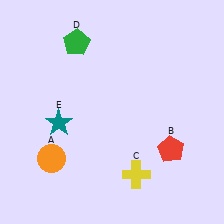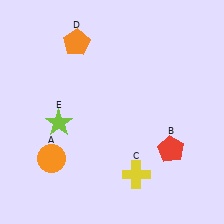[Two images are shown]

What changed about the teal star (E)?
In Image 1, E is teal. In Image 2, it changed to lime.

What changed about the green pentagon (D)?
In Image 1, D is green. In Image 2, it changed to orange.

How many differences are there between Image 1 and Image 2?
There are 2 differences between the two images.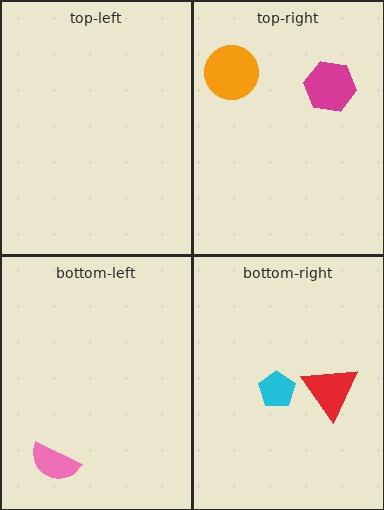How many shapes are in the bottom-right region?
2.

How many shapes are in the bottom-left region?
1.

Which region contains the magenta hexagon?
The top-right region.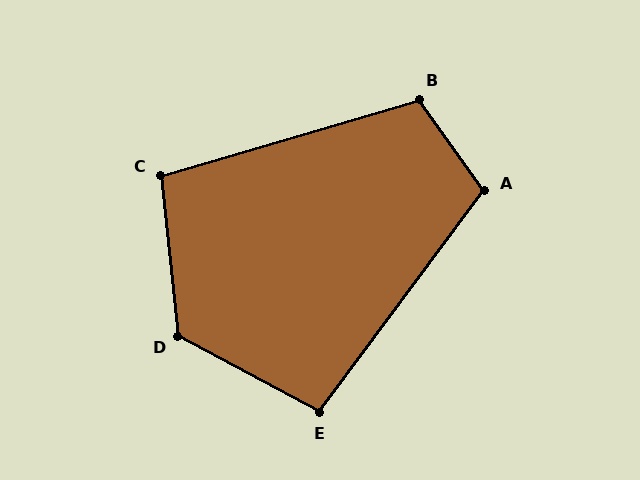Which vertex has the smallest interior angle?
E, at approximately 99 degrees.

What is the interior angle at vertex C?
Approximately 100 degrees (obtuse).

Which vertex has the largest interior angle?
D, at approximately 124 degrees.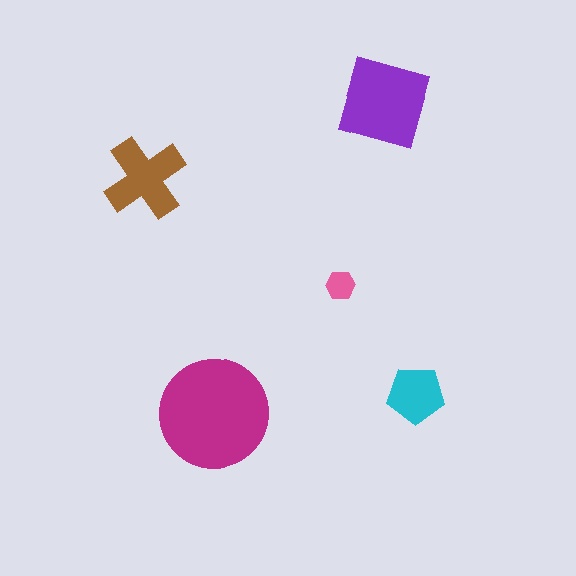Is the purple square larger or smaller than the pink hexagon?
Larger.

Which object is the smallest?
The pink hexagon.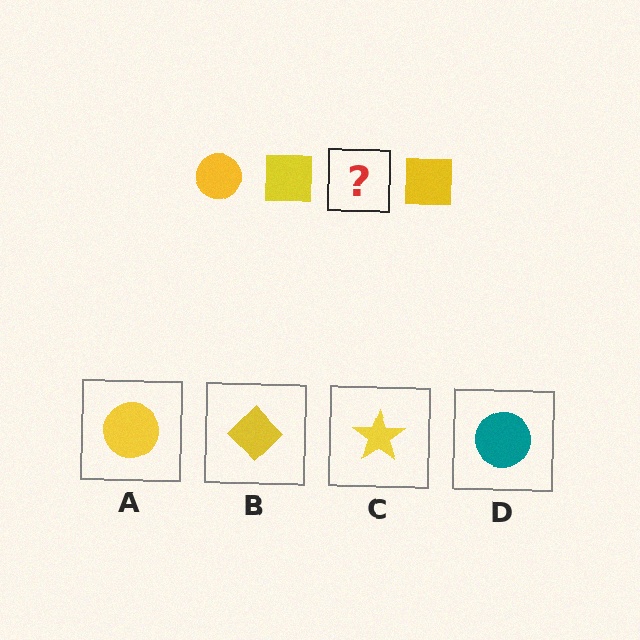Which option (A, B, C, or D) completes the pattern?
A.